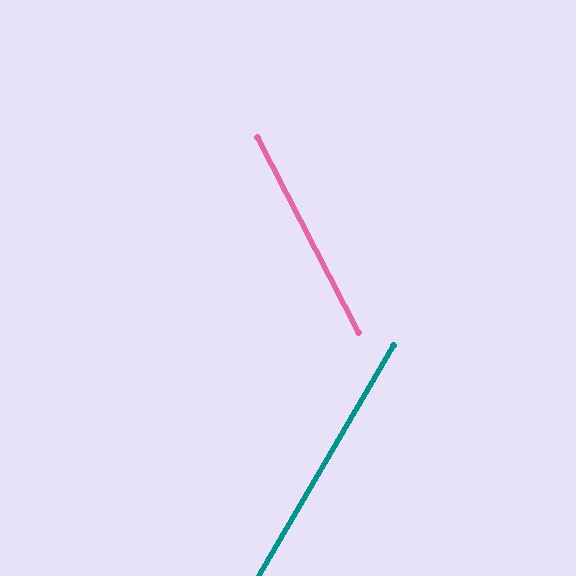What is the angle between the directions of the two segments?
Approximately 58 degrees.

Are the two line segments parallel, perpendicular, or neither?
Neither parallel nor perpendicular — they differ by about 58°.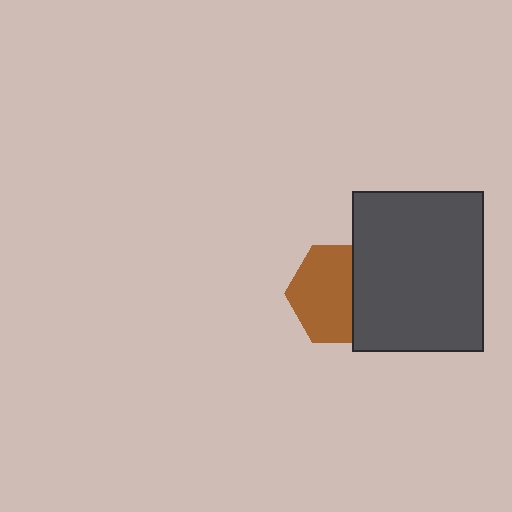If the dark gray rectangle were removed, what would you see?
You would see the complete brown hexagon.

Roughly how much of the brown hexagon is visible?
About half of it is visible (roughly 64%).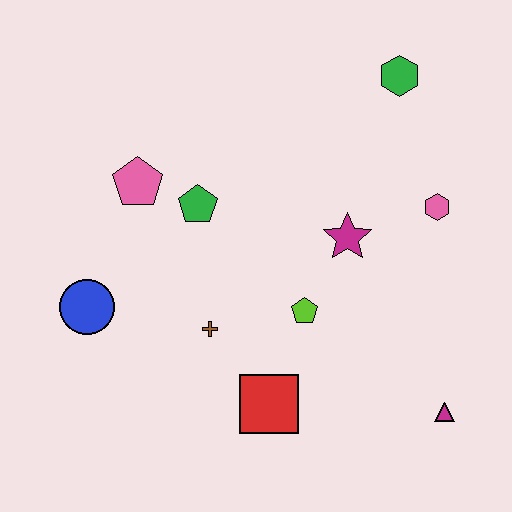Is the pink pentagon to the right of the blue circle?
Yes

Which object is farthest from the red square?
The green hexagon is farthest from the red square.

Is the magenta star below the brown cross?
No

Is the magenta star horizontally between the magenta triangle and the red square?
Yes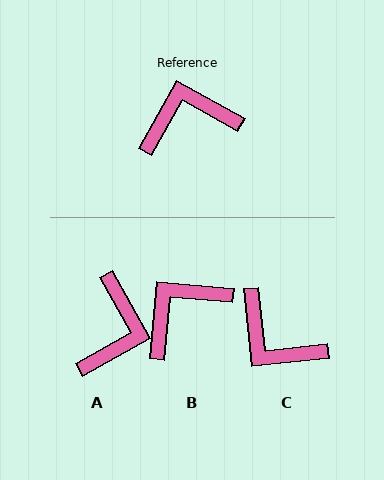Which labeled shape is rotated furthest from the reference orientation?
C, about 125 degrees away.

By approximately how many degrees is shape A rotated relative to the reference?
Approximately 122 degrees clockwise.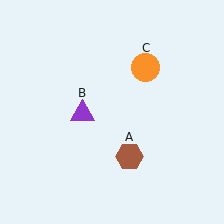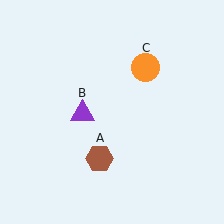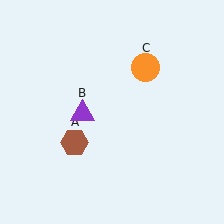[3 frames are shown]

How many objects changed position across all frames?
1 object changed position: brown hexagon (object A).